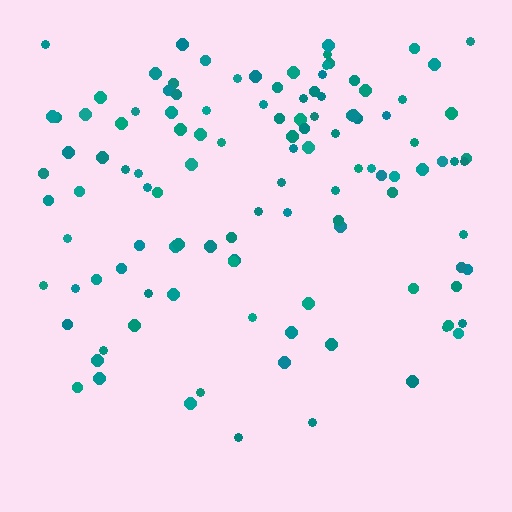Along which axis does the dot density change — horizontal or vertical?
Vertical.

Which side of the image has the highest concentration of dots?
The top.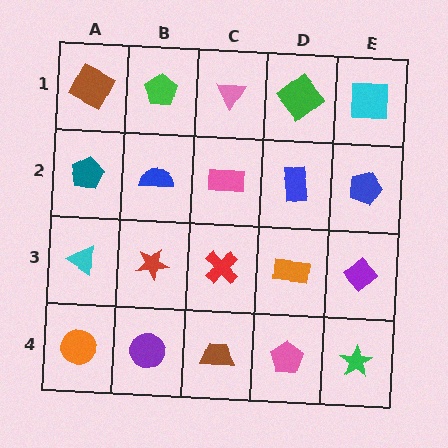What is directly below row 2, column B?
A red star.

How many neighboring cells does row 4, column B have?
3.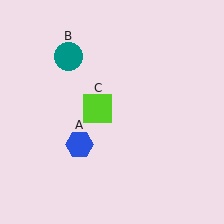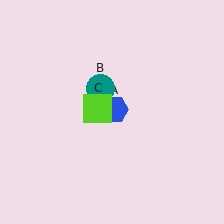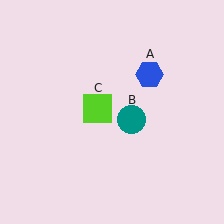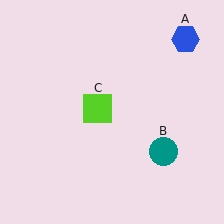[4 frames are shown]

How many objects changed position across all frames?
2 objects changed position: blue hexagon (object A), teal circle (object B).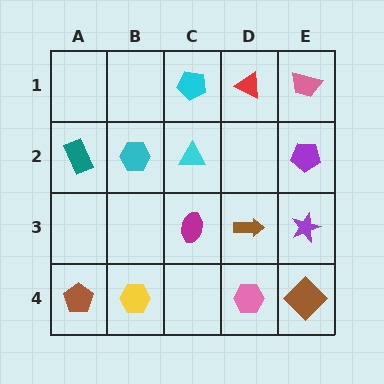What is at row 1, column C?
A cyan pentagon.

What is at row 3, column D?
A brown arrow.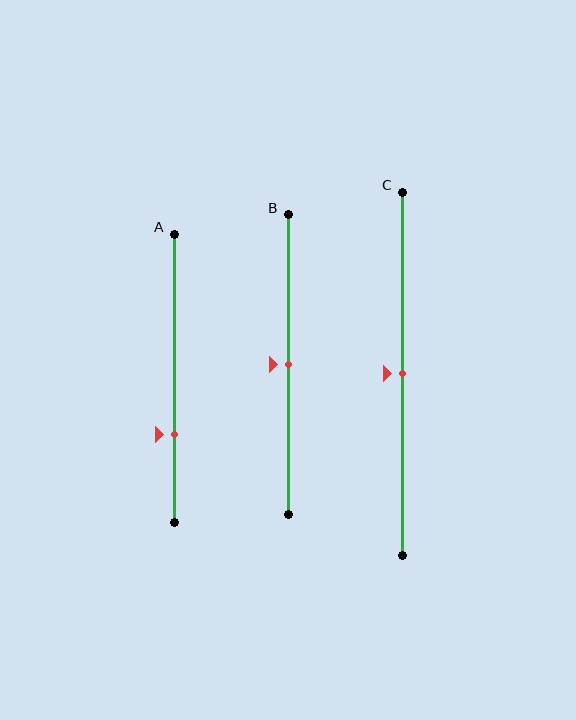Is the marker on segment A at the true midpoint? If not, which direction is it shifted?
No, the marker on segment A is shifted downward by about 19% of the segment length.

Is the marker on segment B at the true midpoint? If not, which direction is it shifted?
Yes, the marker on segment B is at the true midpoint.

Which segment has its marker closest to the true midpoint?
Segment B has its marker closest to the true midpoint.